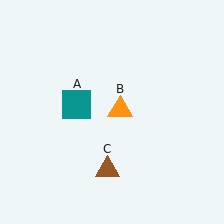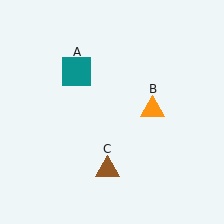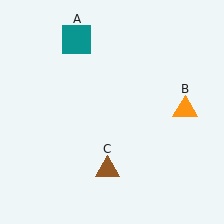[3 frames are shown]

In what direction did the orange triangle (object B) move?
The orange triangle (object B) moved right.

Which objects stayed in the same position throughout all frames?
Brown triangle (object C) remained stationary.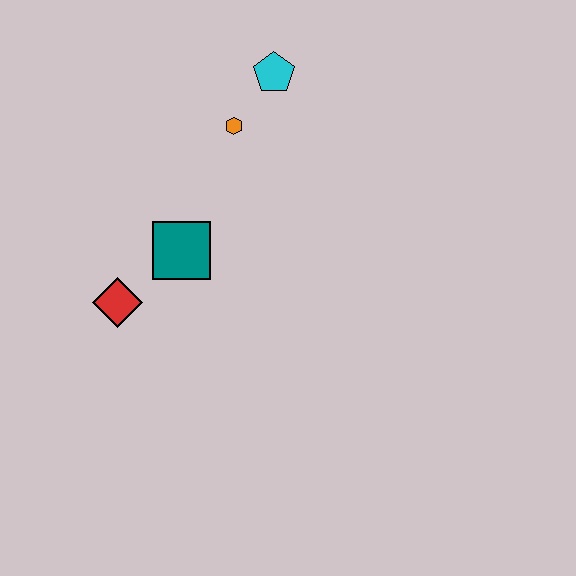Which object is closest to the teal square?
The red diamond is closest to the teal square.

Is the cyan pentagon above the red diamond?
Yes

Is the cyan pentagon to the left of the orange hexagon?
No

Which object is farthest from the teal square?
The cyan pentagon is farthest from the teal square.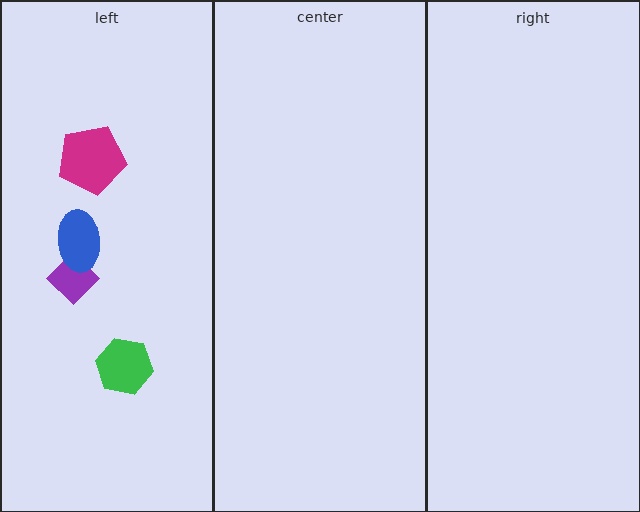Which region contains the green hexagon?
The left region.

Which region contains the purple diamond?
The left region.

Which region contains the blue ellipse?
The left region.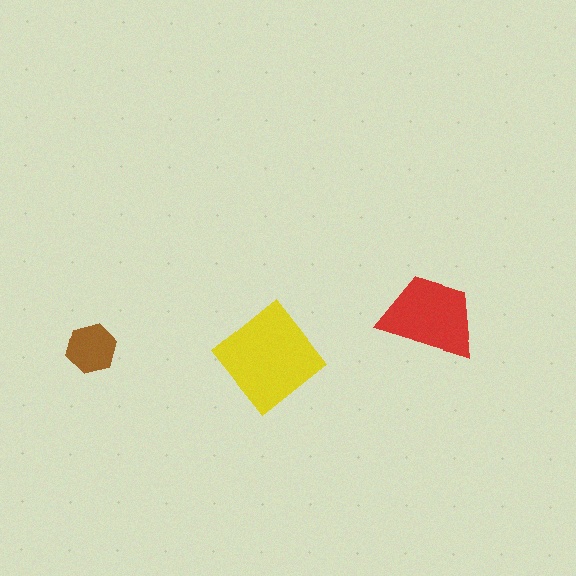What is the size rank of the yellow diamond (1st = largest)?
1st.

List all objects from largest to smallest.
The yellow diamond, the red trapezoid, the brown hexagon.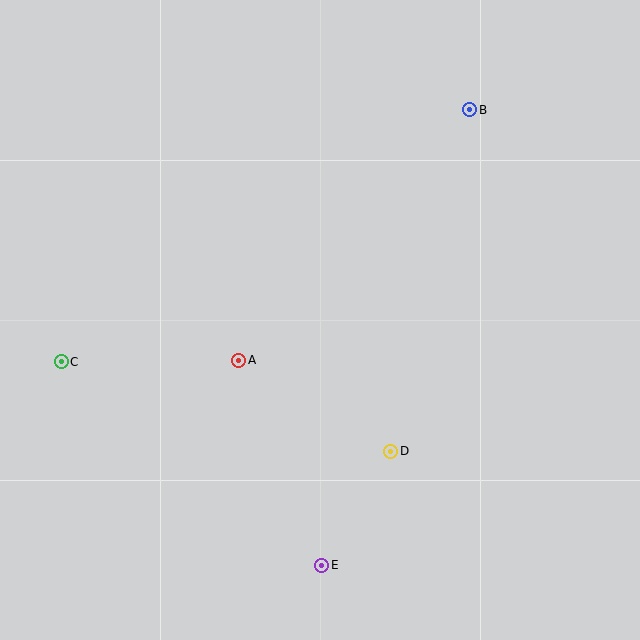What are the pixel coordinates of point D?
Point D is at (391, 451).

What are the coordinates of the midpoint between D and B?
The midpoint between D and B is at (430, 280).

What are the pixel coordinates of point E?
Point E is at (322, 565).